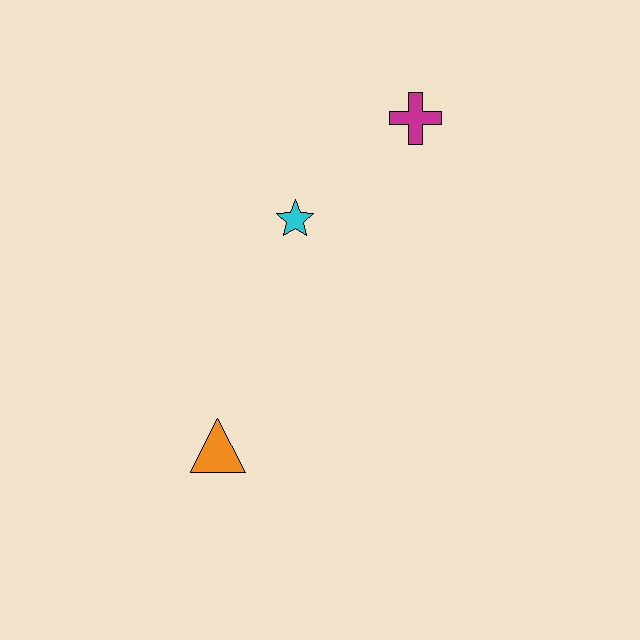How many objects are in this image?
There are 3 objects.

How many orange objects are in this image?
There is 1 orange object.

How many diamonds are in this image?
There are no diamonds.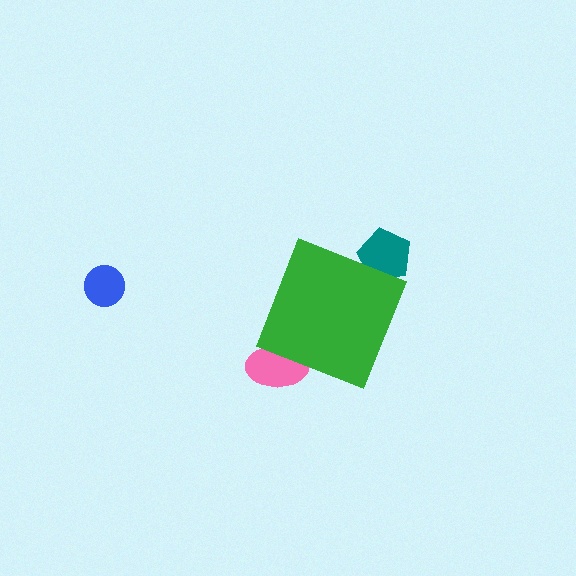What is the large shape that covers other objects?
A green diamond.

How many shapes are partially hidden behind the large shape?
2 shapes are partially hidden.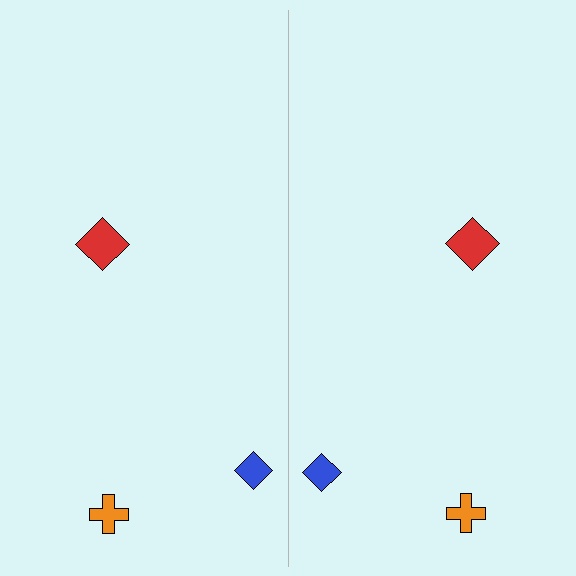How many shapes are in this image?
There are 6 shapes in this image.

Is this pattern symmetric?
Yes, this pattern has bilateral (reflection) symmetry.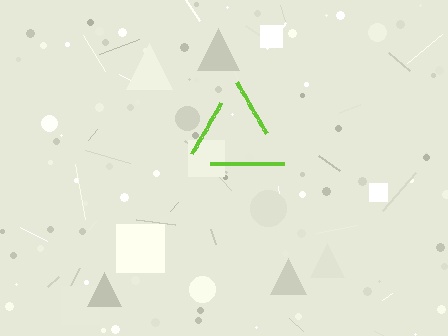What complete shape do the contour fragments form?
The contour fragments form a triangle.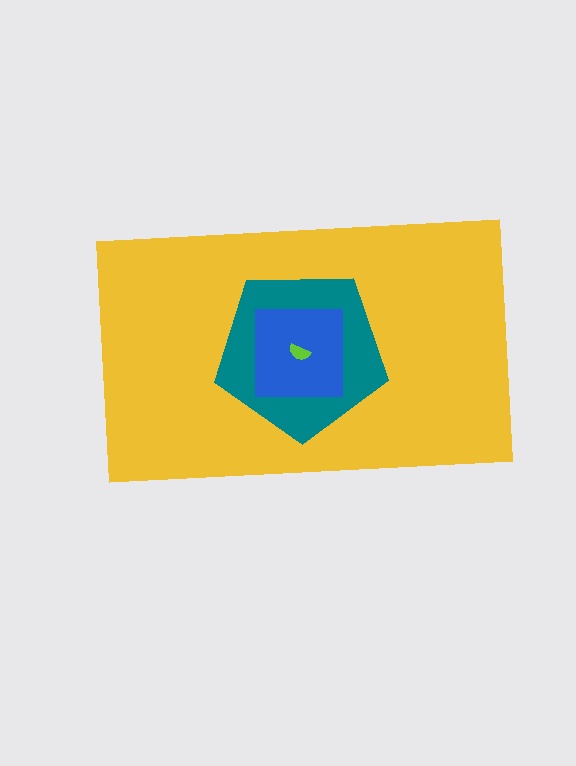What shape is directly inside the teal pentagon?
The blue square.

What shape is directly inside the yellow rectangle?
The teal pentagon.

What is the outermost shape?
The yellow rectangle.